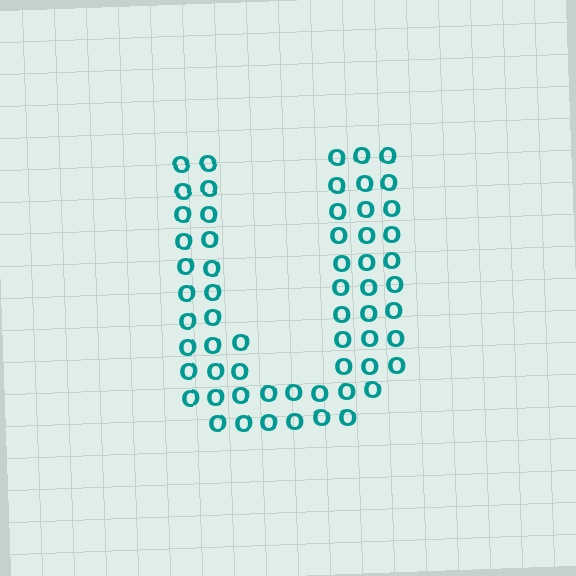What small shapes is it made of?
It is made of small letter O's.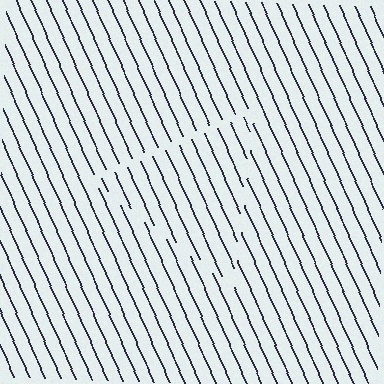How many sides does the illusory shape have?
3 sides — the line-ends trace a triangle.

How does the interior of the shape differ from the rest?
The interior of the shape contains the same grating, shifted by half a period — the contour is defined by the phase discontinuity where line-ends from the inner and outer gratings abut.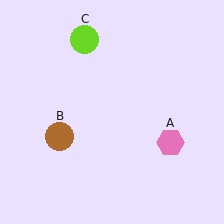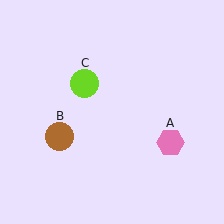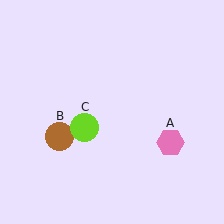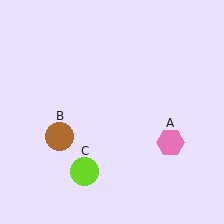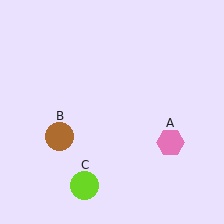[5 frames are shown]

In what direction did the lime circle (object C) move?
The lime circle (object C) moved down.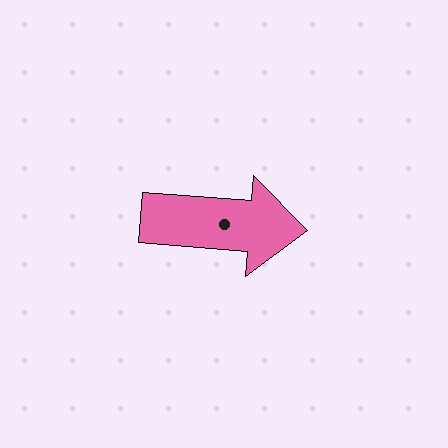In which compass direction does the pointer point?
East.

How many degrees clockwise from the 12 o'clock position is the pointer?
Approximately 95 degrees.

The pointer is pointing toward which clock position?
Roughly 3 o'clock.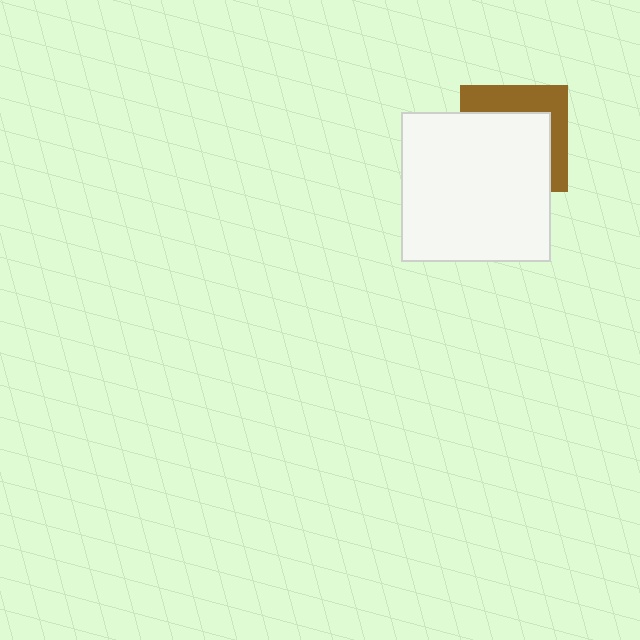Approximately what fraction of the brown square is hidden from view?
Roughly 64% of the brown square is hidden behind the white square.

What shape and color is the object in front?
The object in front is a white square.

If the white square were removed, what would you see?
You would see the complete brown square.